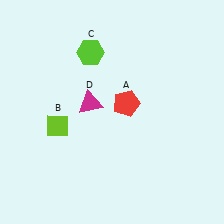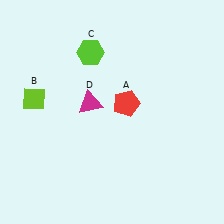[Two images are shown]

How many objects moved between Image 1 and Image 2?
1 object moved between the two images.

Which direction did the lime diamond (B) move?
The lime diamond (B) moved up.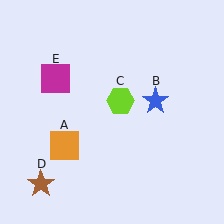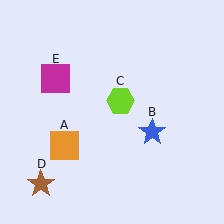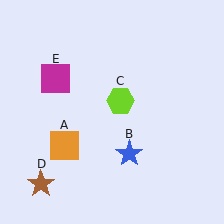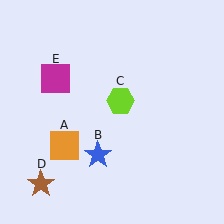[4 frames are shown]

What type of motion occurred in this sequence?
The blue star (object B) rotated clockwise around the center of the scene.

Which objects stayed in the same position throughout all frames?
Orange square (object A) and lime hexagon (object C) and brown star (object D) and magenta square (object E) remained stationary.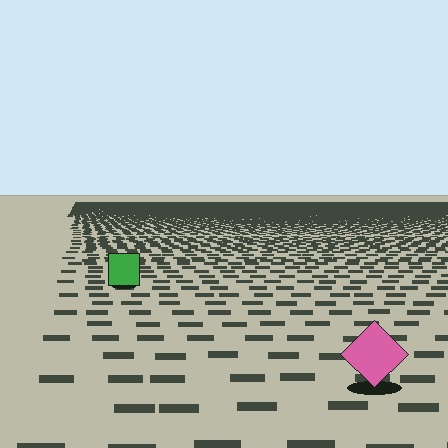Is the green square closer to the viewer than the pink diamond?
No. The pink diamond is closer — you can tell from the texture gradient: the ground texture is coarser near it.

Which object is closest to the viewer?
The pink diamond is closest. The texture marks near it are larger and more spread out.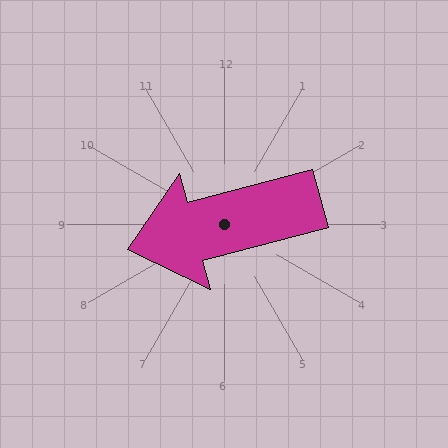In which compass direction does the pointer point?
West.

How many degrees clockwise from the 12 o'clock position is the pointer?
Approximately 255 degrees.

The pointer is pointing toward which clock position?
Roughly 9 o'clock.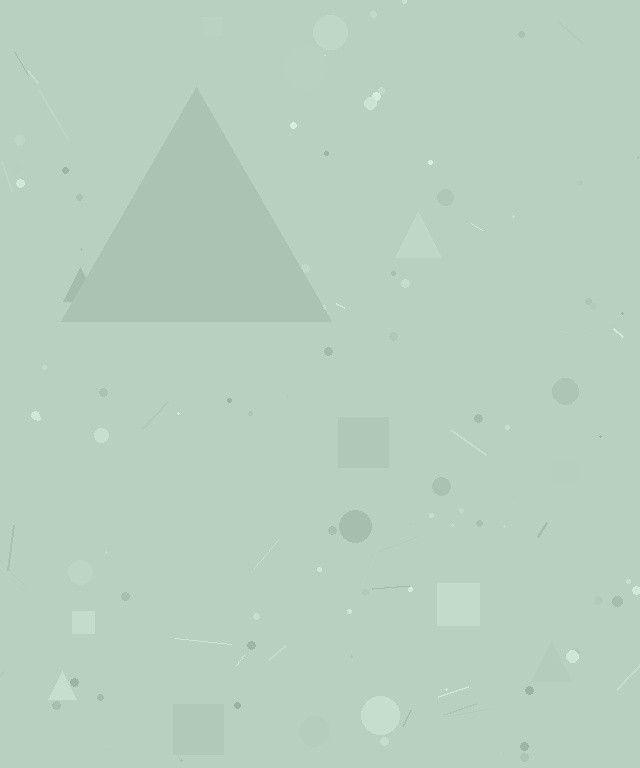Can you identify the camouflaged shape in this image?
The camouflaged shape is a triangle.